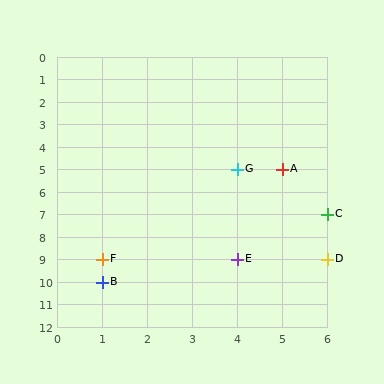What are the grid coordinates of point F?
Point F is at grid coordinates (1, 9).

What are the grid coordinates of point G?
Point G is at grid coordinates (4, 5).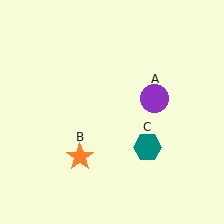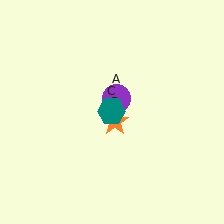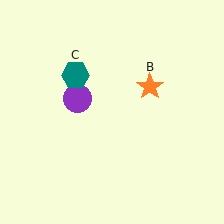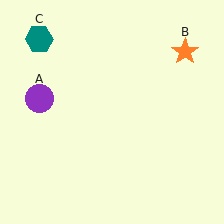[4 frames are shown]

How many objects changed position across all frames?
3 objects changed position: purple circle (object A), orange star (object B), teal hexagon (object C).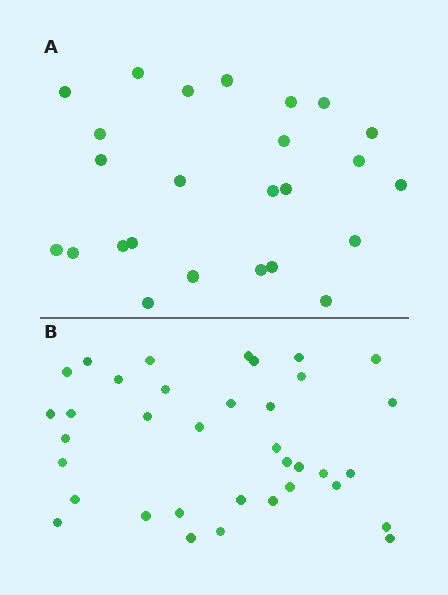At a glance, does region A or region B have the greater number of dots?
Region B (the bottom region) has more dots.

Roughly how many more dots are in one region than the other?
Region B has roughly 12 or so more dots than region A.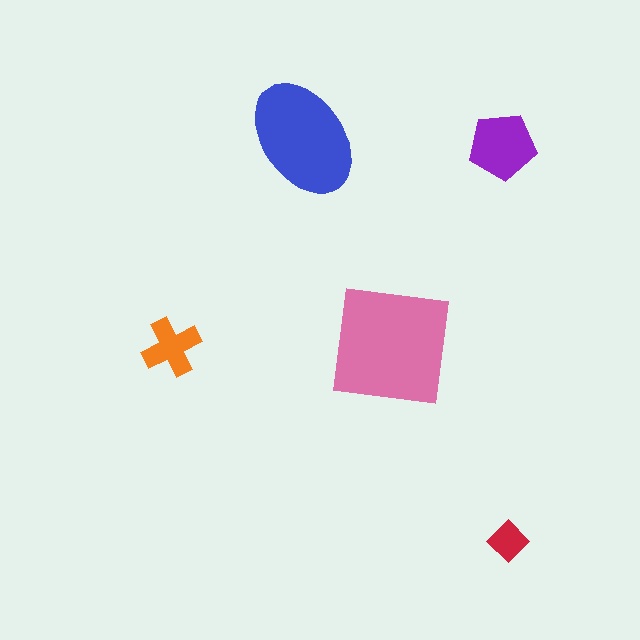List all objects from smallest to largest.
The red diamond, the orange cross, the purple pentagon, the blue ellipse, the pink square.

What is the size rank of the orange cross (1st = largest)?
4th.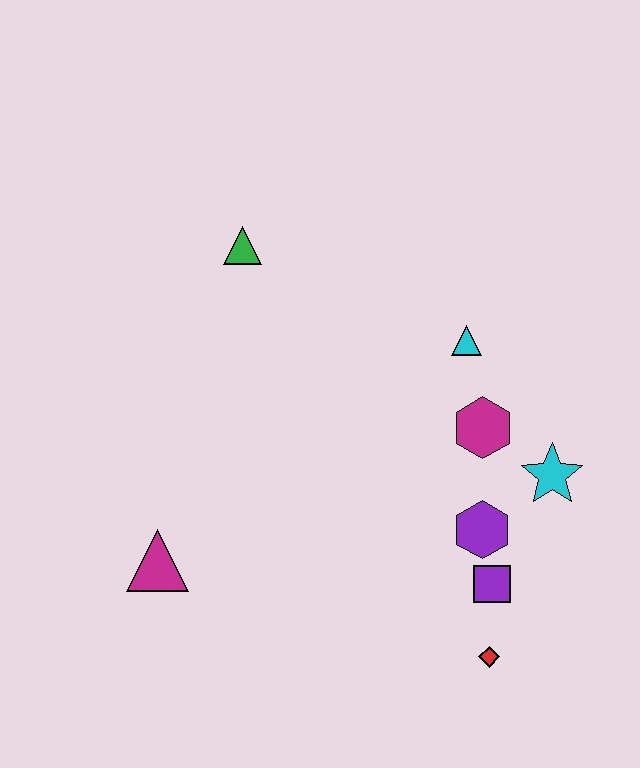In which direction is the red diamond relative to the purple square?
The red diamond is below the purple square.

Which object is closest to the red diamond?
The purple square is closest to the red diamond.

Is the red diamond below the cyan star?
Yes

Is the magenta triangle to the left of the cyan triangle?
Yes